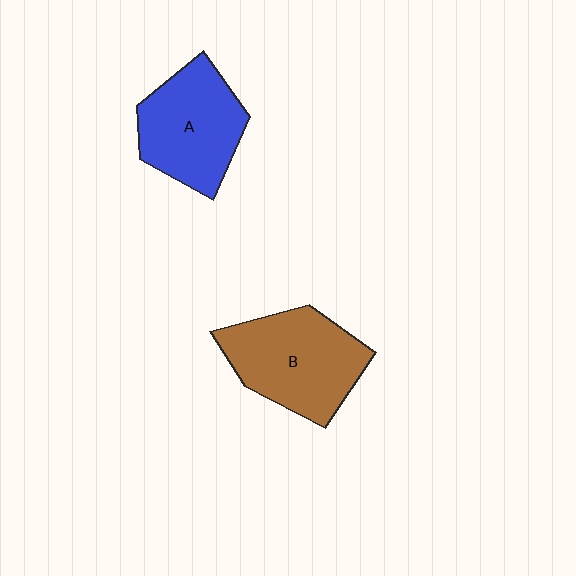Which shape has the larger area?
Shape B (brown).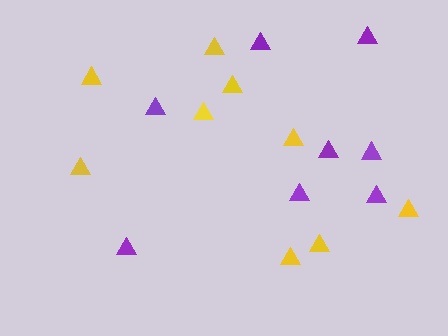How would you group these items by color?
There are 2 groups: one group of purple triangles (8) and one group of yellow triangles (9).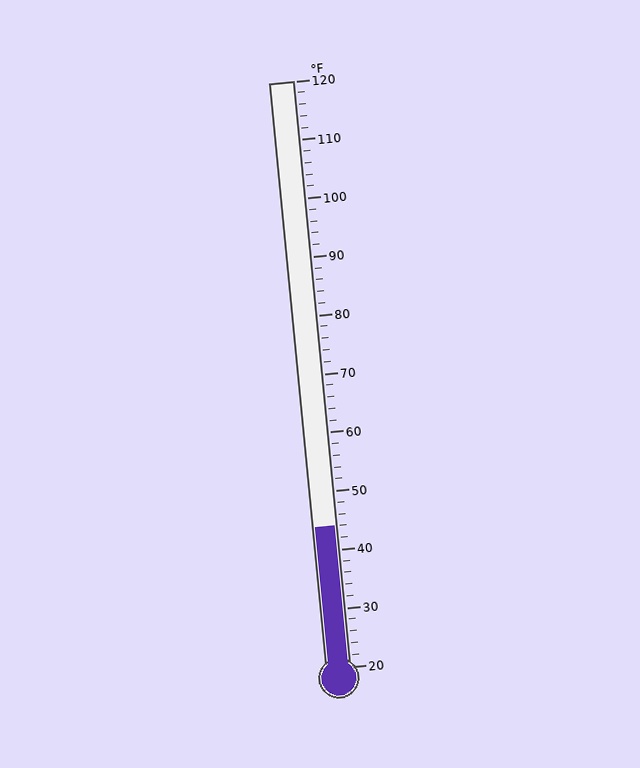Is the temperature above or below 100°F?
The temperature is below 100°F.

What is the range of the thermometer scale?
The thermometer scale ranges from 20°F to 120°F.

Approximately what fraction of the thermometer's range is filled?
The thermometer is filled to approximately 25% of its range.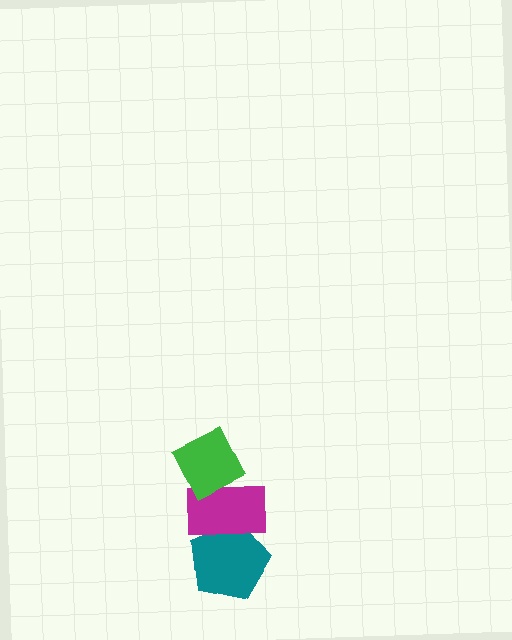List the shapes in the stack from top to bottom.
From top to bottom: the green diamond, the magenta rectangle, the teal pentagon.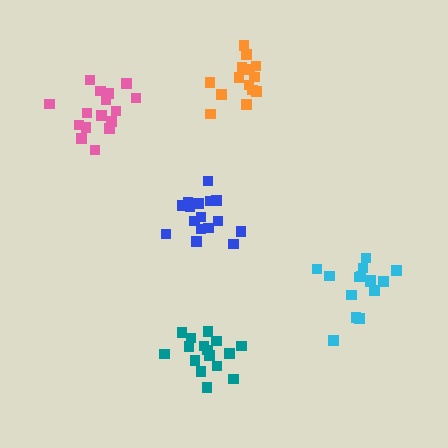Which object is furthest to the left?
The pink cluster is leftmost.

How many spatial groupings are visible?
There are 5 spatial groupings.